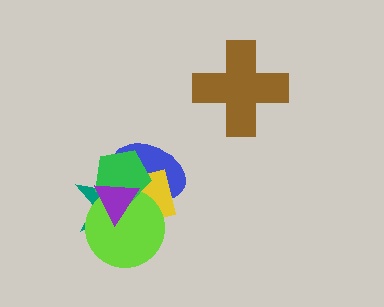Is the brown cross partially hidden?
No, no other shape covers it.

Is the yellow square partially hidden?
Yes, it is partially covered by another shape.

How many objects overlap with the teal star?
5 objects overlap with the teal star.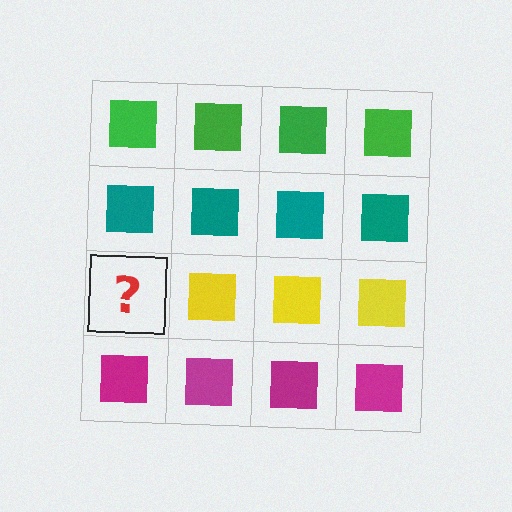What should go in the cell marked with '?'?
The missing cell should contain a yellow square.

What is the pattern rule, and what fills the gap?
The rule is that each row has a consistent color. The gap should be filled with a yellow square.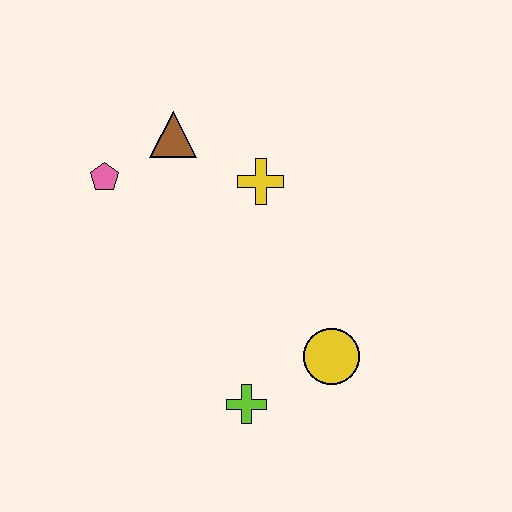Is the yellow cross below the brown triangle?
Yes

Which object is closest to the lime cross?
The yellow circle is closest to the lime cross.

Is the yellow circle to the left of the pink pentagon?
No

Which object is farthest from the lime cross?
The brown triangle is farthest from the lime cross.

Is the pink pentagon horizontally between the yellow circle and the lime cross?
No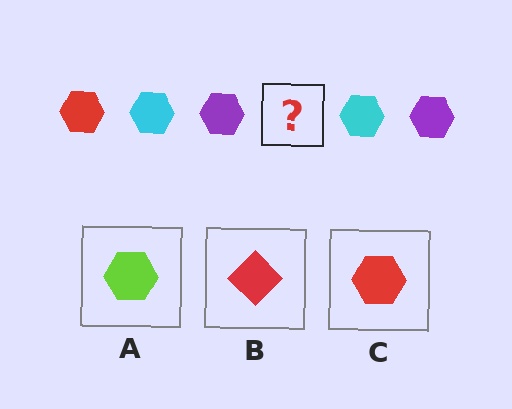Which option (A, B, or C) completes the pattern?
C.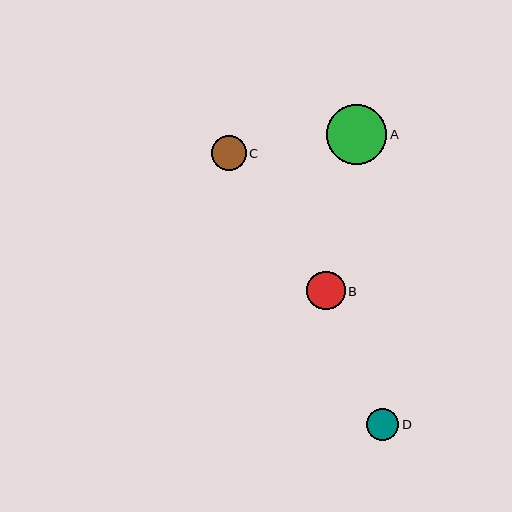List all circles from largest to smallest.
From largest to smallest: A, B, C, D.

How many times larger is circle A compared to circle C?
Circle A is approximately 1.7 times the size of circle C.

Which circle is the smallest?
Circle D is the smallest with a size of approximately 32 pixels.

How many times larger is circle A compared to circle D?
Circle A is approximately 1.9 times the size of circle D.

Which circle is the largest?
Circle A is the largest with a size of approximately 60 pixels.